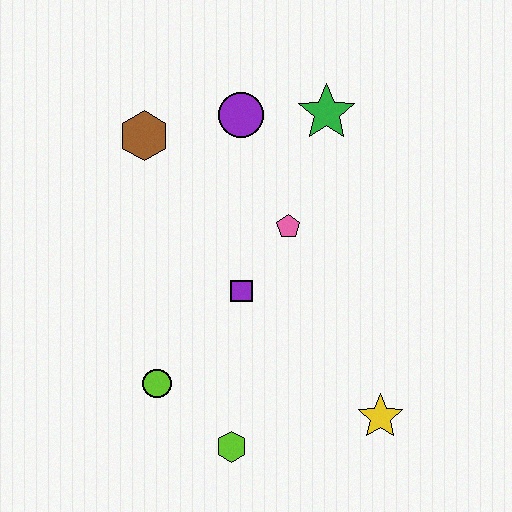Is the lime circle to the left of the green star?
Yes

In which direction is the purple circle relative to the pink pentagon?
The purple circle is above the pink pentagon.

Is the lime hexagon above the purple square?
No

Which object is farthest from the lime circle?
The green star is farthest from the lime circle.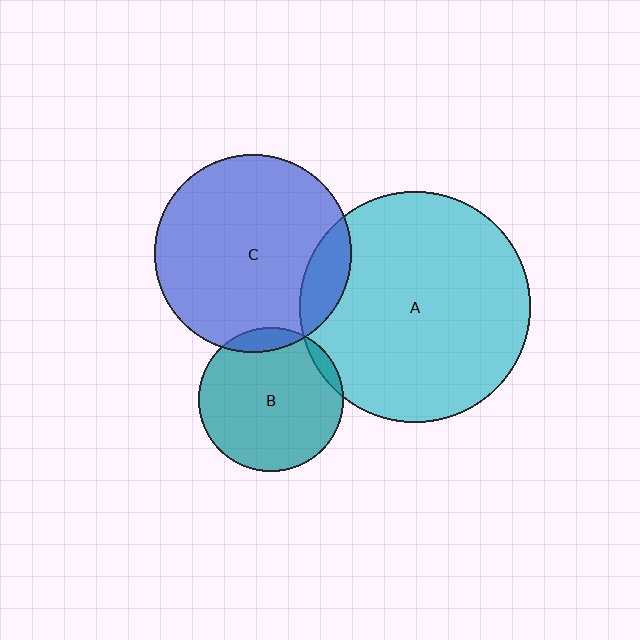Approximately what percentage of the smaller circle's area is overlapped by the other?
Approximately 10%.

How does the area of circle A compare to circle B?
Approximately 2.5 times.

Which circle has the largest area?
Circle A (cyan).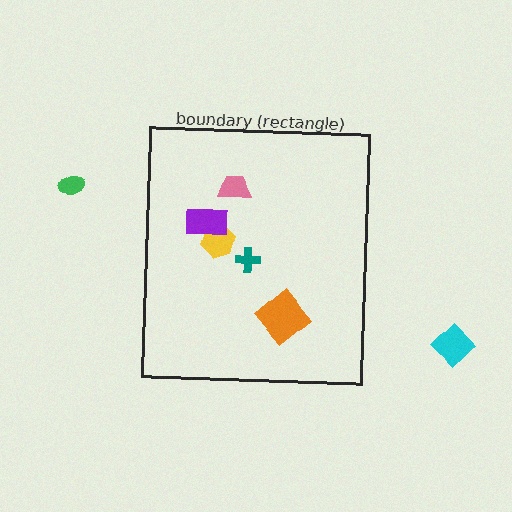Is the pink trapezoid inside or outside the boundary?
Inside.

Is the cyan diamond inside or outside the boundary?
Outside.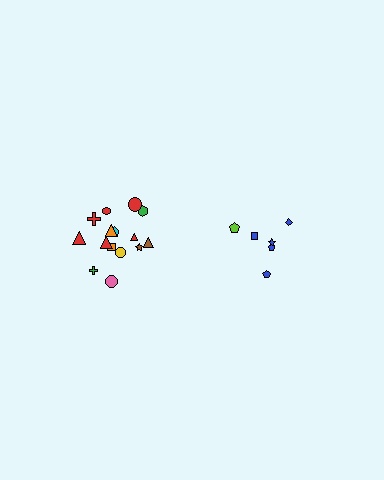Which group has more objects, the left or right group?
The left group.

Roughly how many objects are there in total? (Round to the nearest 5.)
Roughly 20 objects in total.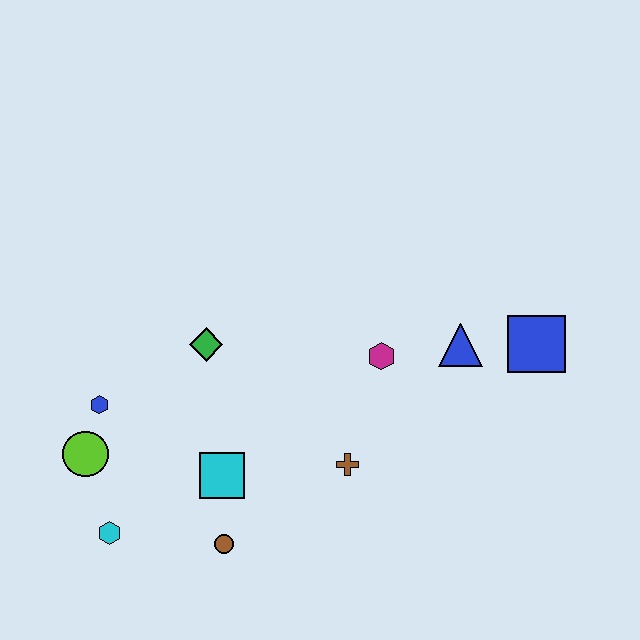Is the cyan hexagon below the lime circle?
Yes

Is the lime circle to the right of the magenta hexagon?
No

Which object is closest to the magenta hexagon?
The blue triangle is closest to the magenta hexagon.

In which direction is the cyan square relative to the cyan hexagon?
The cyan square is to the right of the cyan hexagon.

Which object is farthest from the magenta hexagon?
The cyan hexagon is farthest from the magenta hexagon.